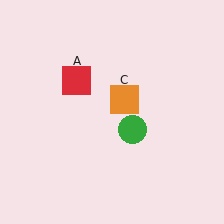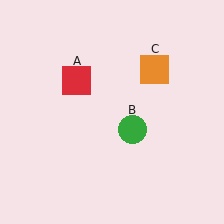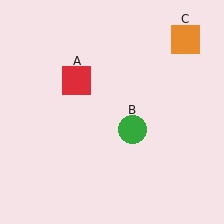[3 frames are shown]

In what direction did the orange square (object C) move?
The orange square (object C) moved up and to the right.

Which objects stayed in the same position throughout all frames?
Red square (object A) and green circle (object B) remained stationary.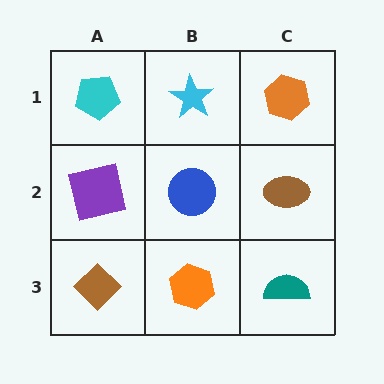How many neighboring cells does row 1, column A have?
2.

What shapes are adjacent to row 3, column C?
A brown ellipse (row 2, column C), an orange hexagon (row 3, column B).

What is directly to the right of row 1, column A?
A cyan star.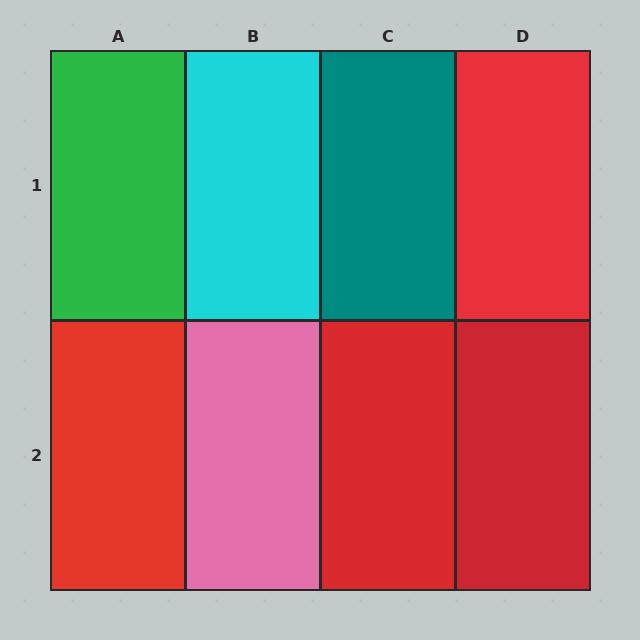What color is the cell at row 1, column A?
Green.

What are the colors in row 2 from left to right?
Red, pink, red, red.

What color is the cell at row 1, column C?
Teal.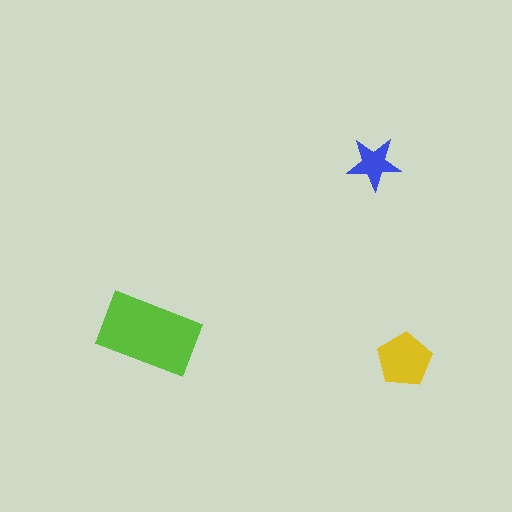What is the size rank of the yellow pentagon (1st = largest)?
2nd.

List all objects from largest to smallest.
The lime rectangle, the yellow pentagon, the blue star.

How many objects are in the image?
There are 3 objects in the image.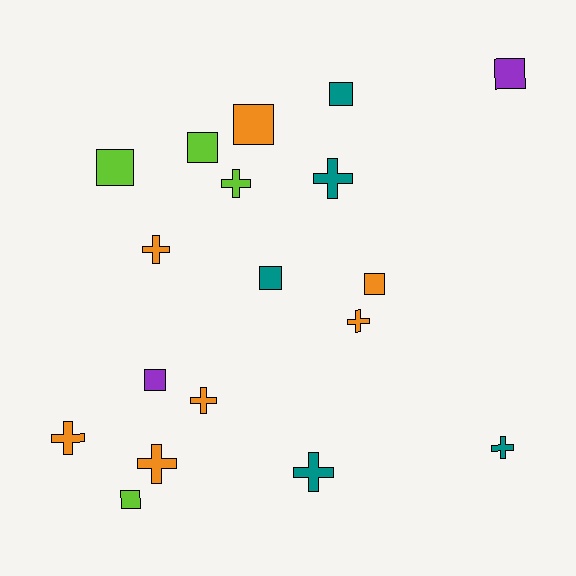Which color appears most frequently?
Orange, with 7 objects.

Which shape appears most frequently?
Square, with 9 objects.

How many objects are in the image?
There are 18 objects.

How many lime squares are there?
There are 3 lime squares.